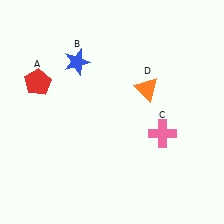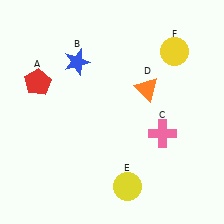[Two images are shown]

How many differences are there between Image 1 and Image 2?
There are 2 differences between the two images.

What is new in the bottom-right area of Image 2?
A yellow circle (E) was added in the bottom-right area of Image 2.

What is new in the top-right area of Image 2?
A yellow circle (F) was added in the top-right area of Image 2.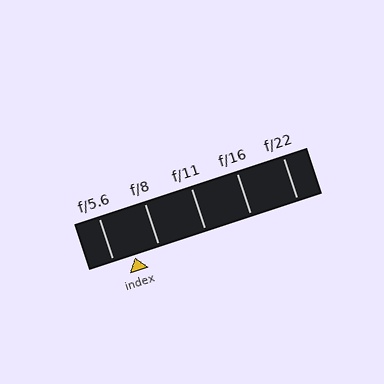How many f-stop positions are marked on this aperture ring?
There are 5 f-stop positions marked.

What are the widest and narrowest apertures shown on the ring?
The widest aperture shown is f/5.6 and the narrowest is f/22.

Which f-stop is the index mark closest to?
The index mark is closest to f/5.6.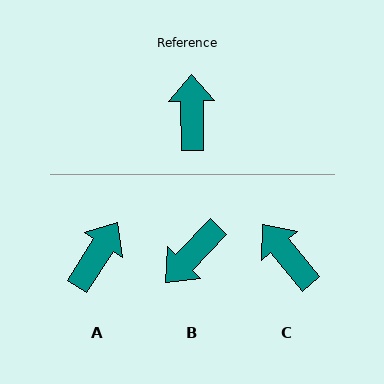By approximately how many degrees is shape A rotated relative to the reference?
Approximately 34 degrees clockwise.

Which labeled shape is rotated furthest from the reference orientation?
B, about 136 degrees away.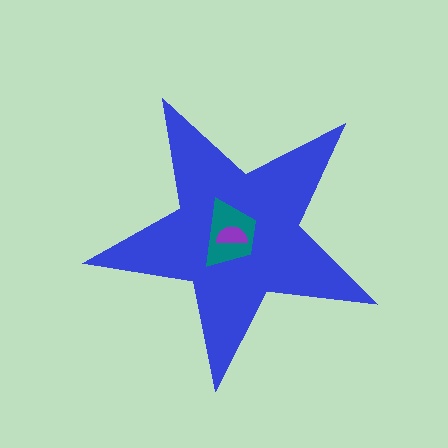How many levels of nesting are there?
3.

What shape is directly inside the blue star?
The teal trapezoid.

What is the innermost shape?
The purple semicircle.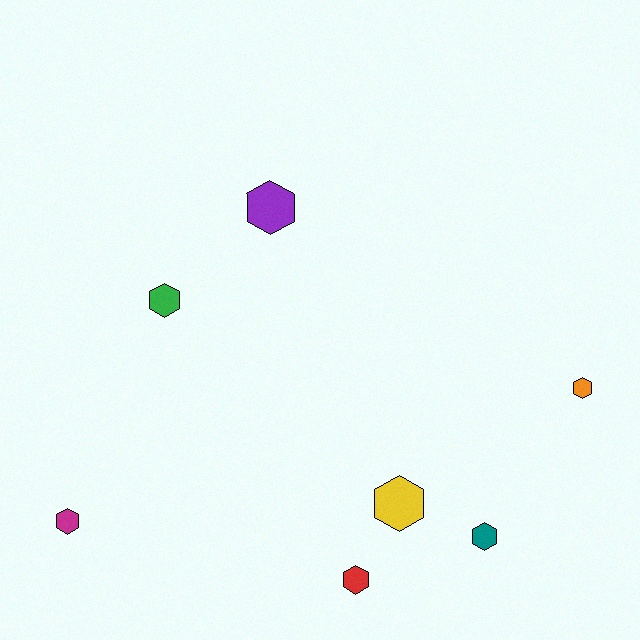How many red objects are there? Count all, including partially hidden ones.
There is 1 red object.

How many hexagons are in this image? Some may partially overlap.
There are 7 hexagons.